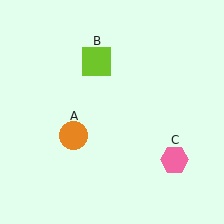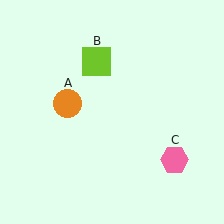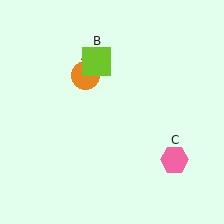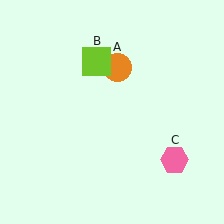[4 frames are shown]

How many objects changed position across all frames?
1 object changed position: orange circle (object A).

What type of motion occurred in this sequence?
The orange circle (object A) rotated clockwise around the center of the scene.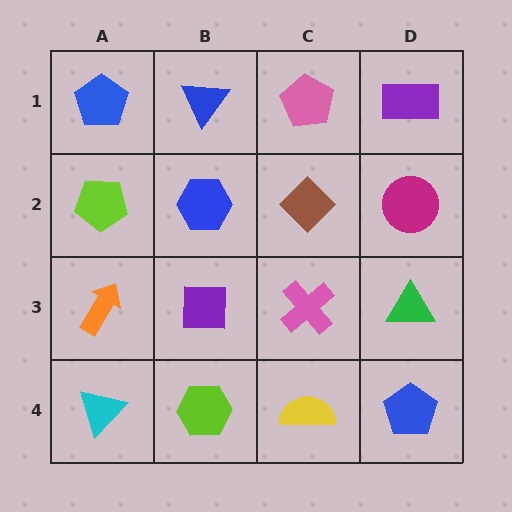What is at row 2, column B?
A blue hexagon.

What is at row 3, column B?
A purple square.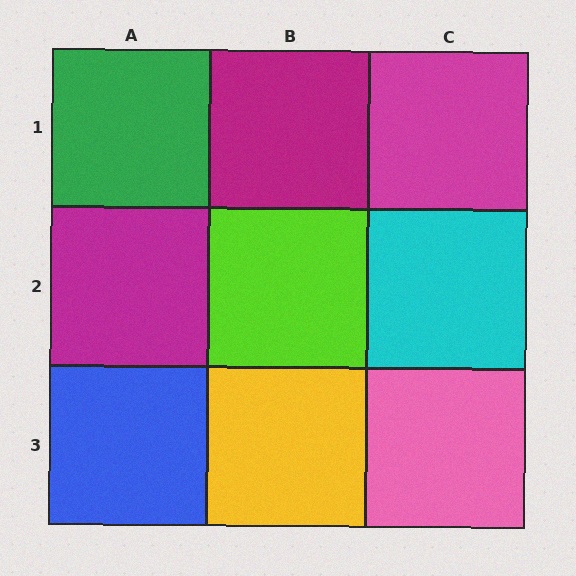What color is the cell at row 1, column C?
Magenta.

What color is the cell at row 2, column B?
Lime.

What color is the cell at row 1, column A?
Green.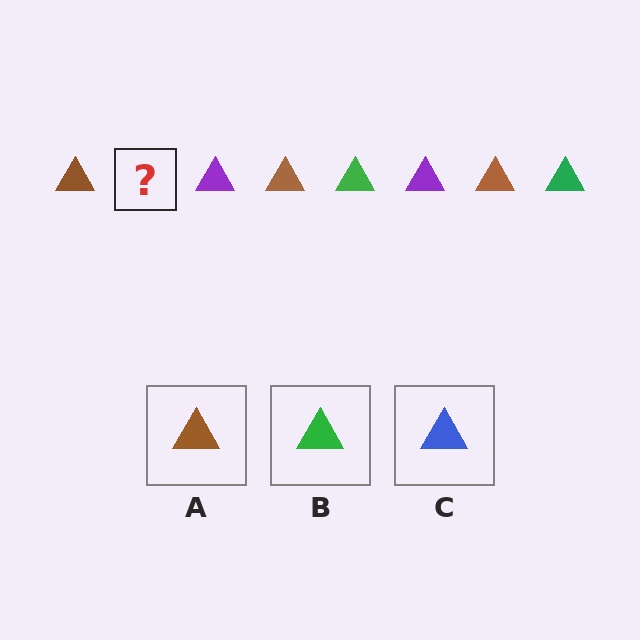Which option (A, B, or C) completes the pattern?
B.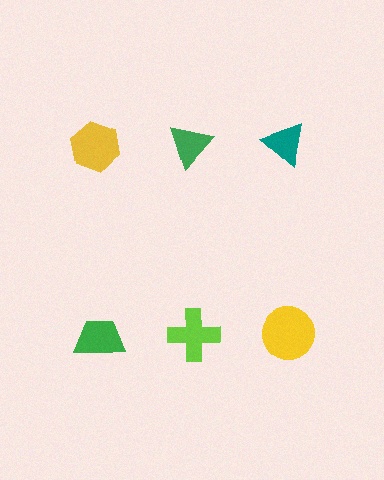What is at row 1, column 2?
A green triangle.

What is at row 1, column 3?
A teal triangle.